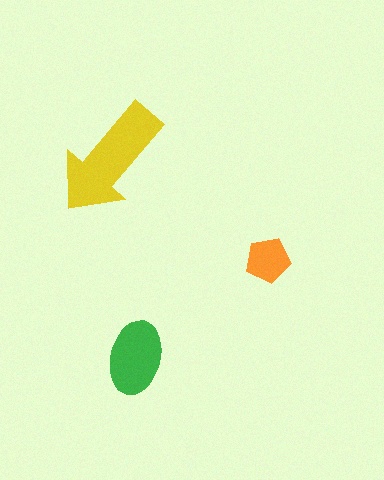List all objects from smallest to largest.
The orange pentagon, the green ellipse, the yellow arrow.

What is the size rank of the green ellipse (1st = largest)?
2nd.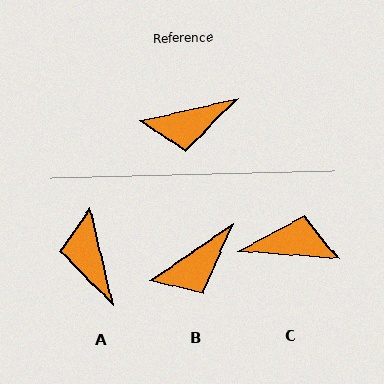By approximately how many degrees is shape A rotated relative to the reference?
Approximately 90 degrees clockwise.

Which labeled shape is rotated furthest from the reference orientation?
C, about 164 degrees away.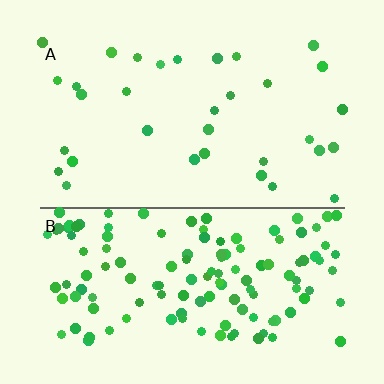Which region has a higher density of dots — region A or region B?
B (the bottom).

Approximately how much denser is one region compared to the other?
Approximately 4.0× — region B over region A.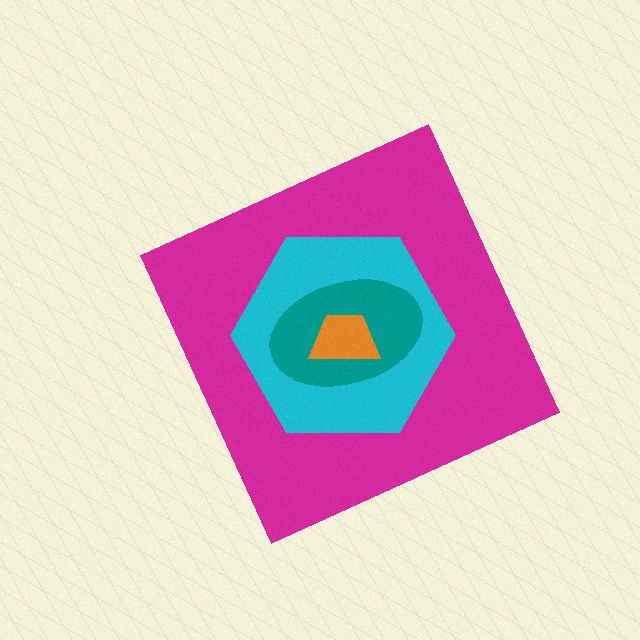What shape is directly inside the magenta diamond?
The cyan hexagon.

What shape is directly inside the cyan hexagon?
The teal ellipse.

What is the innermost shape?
The orange trapezoid.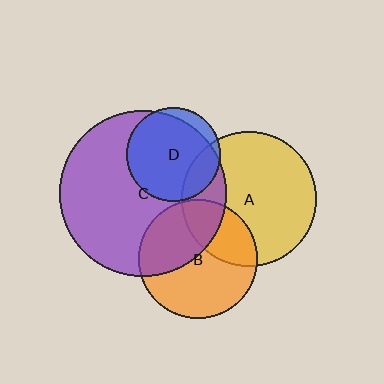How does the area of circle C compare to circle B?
Approximately 2.0 times.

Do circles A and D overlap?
Yes.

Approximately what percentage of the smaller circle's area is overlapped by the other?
Approximately 20%.